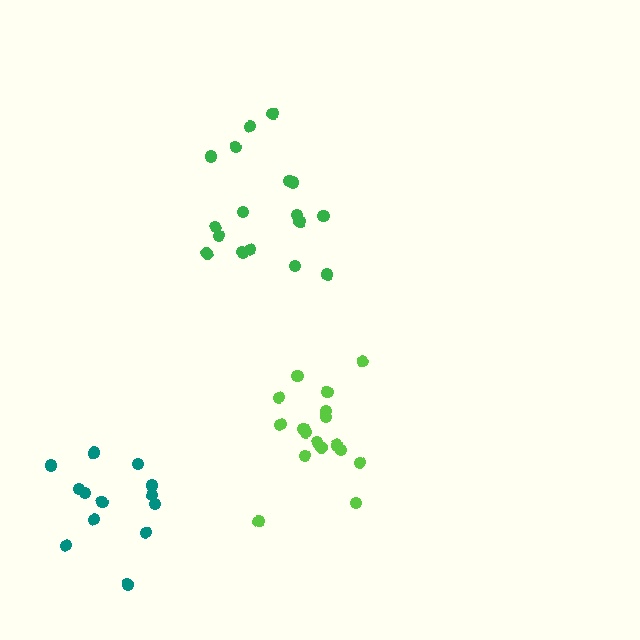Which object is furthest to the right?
The lime cluster is rightmost.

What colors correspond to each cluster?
The clusters are colored: lime, green, teal.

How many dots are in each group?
Group 1: 17 dots, Group 2: 17 dots, Group 3: 13 dots (47 total).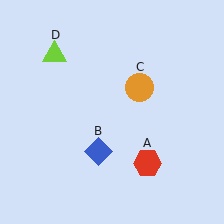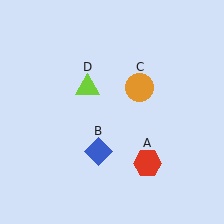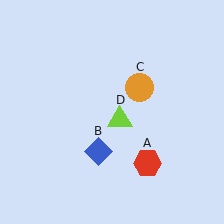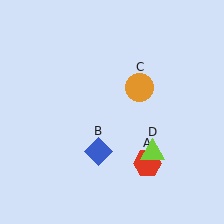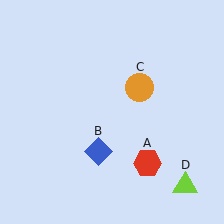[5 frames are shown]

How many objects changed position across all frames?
1 object changed position: lime triangle (object D).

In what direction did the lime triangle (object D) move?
The lime triangle (object D) moved down and to the right.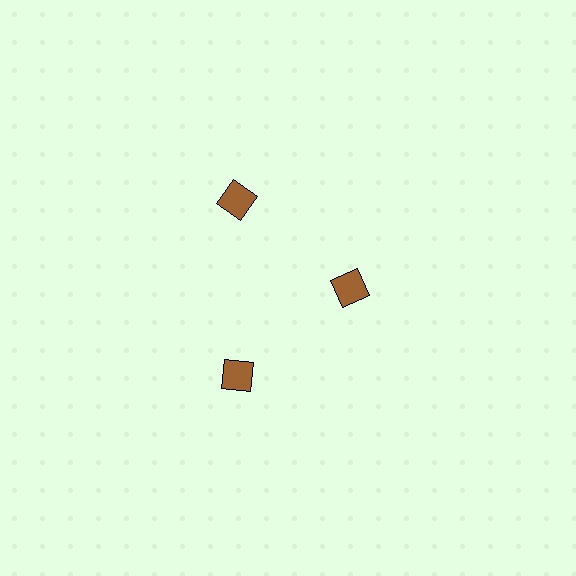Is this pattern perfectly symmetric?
No. The 3 brown diamonds are arranged in a ring, but one element near the 3 o'clock position is pulled inward toward the center, breaking the 3-fold rotational symmetry.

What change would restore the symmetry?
The symmetry would be restored by moving it outward, back onto the ring so that all 3 diamonds sit at equal angles and equal distance from the center.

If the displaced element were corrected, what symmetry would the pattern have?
It would have 3-fold rotational symmetry — the pattern would map onto itself every 120 degrees.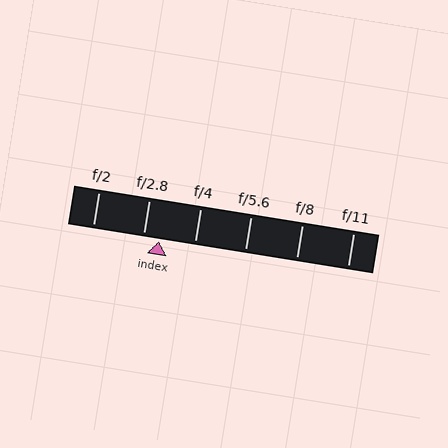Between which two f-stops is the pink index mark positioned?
The index mark is between f/2.8 and f/4.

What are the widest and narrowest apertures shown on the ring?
The widest aperture shown is f/2 and the narrowest is f/11.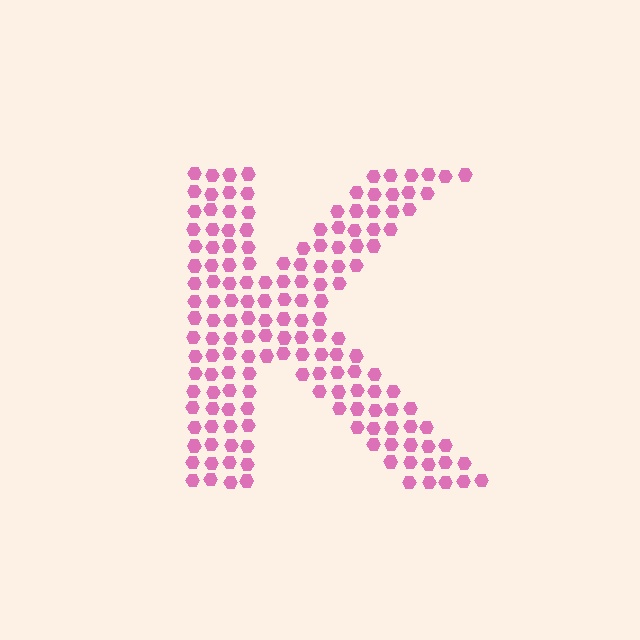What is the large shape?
The large shape is the letter K.